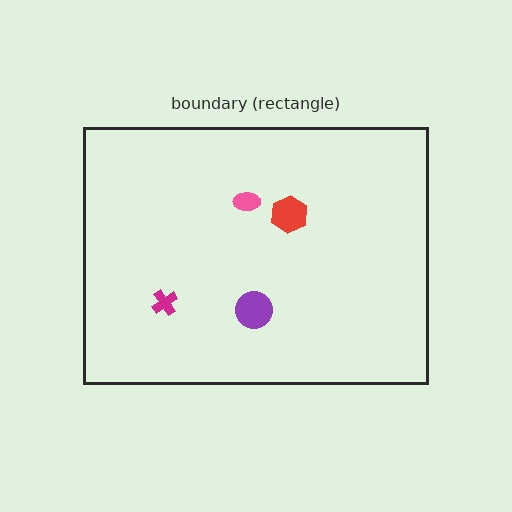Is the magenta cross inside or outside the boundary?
Inside.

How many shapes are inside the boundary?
4 inside, 0 outside.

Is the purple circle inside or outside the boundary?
Inside.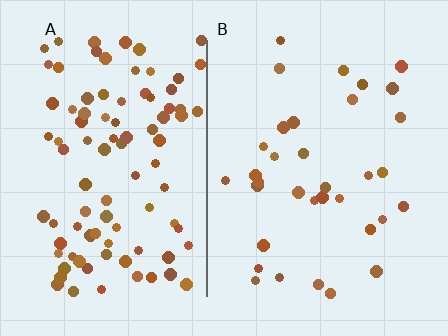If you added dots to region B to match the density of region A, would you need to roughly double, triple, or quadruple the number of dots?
Approximately triple.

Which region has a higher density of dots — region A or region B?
A (the left).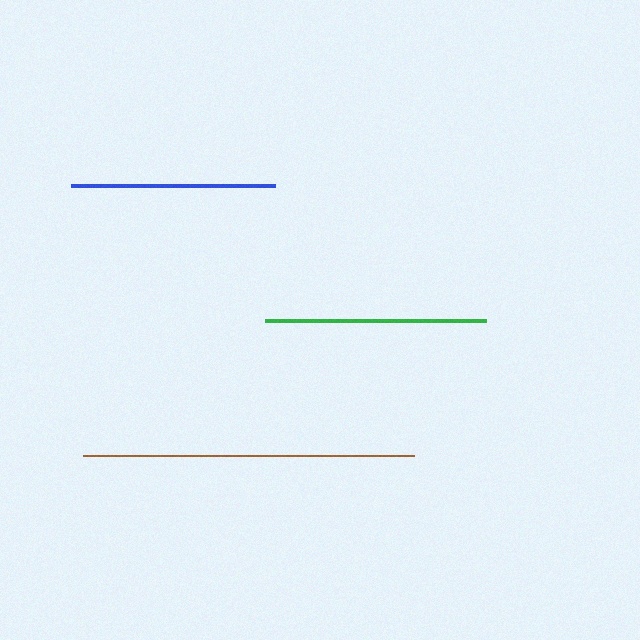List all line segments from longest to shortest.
From longest to shortest: brown, green, blue.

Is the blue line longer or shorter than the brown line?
The brown line is longer than the blue line.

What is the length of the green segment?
The green segment is approximately 221 pixels long.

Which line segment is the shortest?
The blue line is the shortest at approximately 204 pixels.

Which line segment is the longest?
The brown line is the longest at approximately 331 pixels.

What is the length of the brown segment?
The brown segment is approximately 331 pixels long.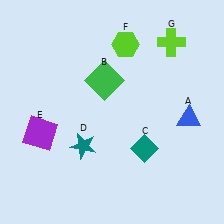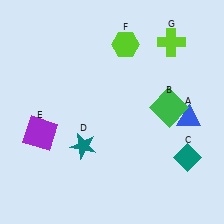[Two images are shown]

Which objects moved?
The objects that moved are: the green square (B), the teal diamond (C).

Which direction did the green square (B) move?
The green square (B) moved right.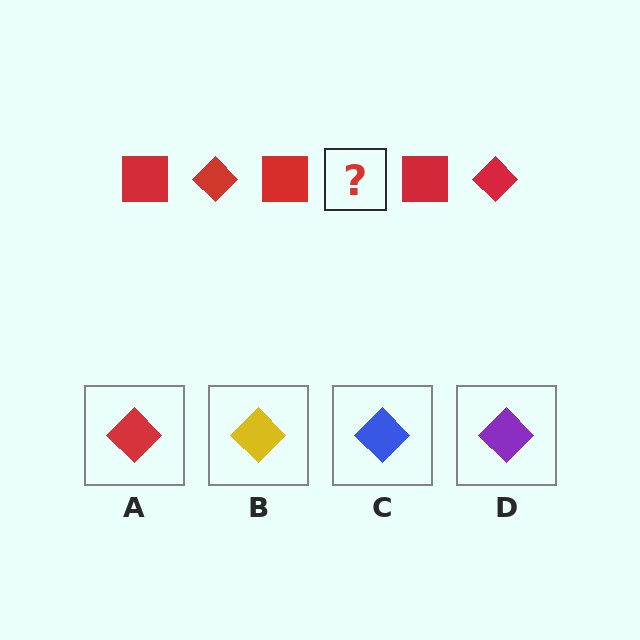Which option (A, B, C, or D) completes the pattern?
A.